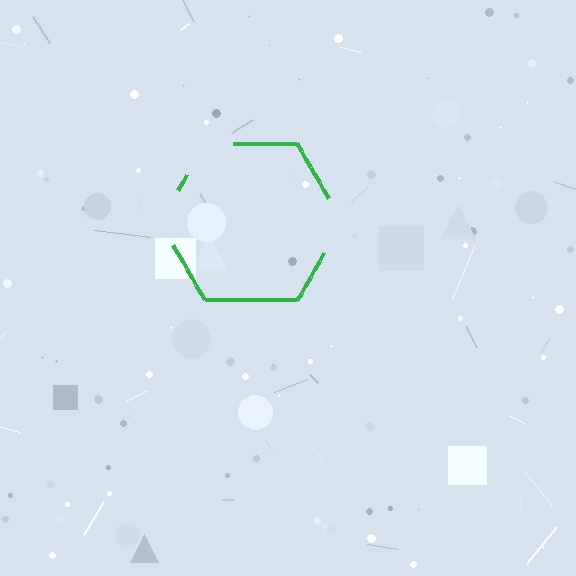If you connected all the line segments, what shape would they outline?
They would outline a hexagon.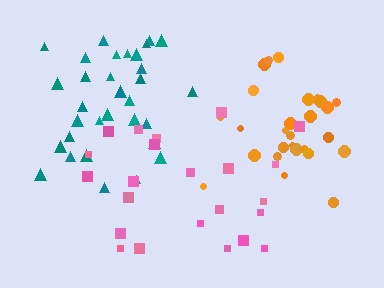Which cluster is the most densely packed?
Orange.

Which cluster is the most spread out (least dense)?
Pink.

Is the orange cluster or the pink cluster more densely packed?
Orange.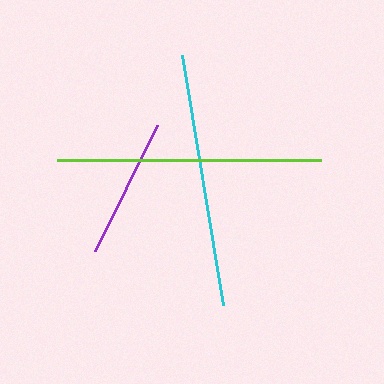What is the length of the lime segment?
The lime segment is approximately 264 pixels long.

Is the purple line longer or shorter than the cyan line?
The cyan line is longer than the purple line.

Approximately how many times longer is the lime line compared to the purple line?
The lime line is approximately 1.9 times the length of the purple line.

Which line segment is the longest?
The lime line is the longest at approximately 264 pixels.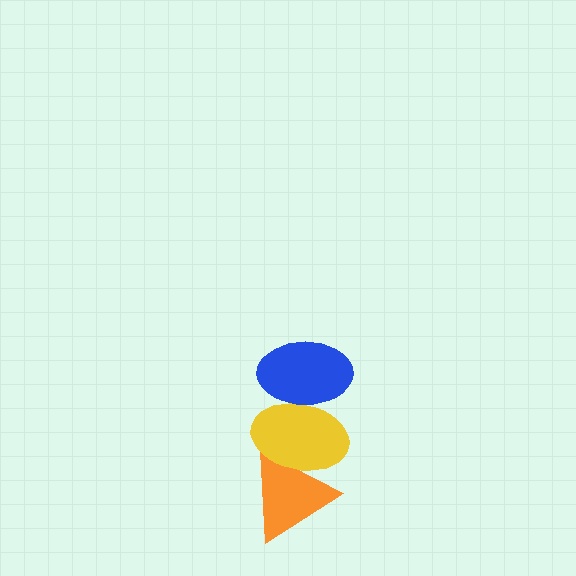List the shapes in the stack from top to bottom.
From top to bottom: the blue ellipse, the yellow ellipse, the orange triangle.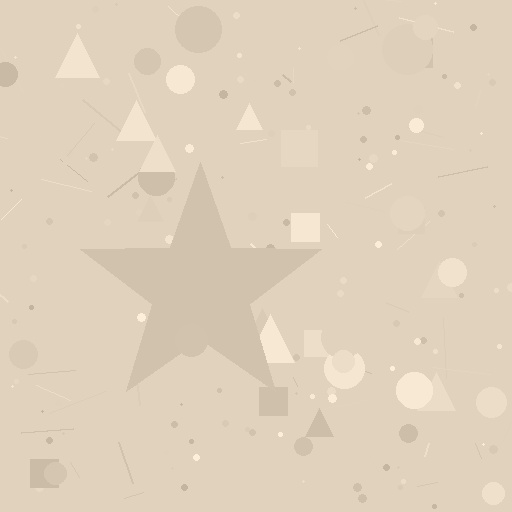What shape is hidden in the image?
A star is hidden in the image.